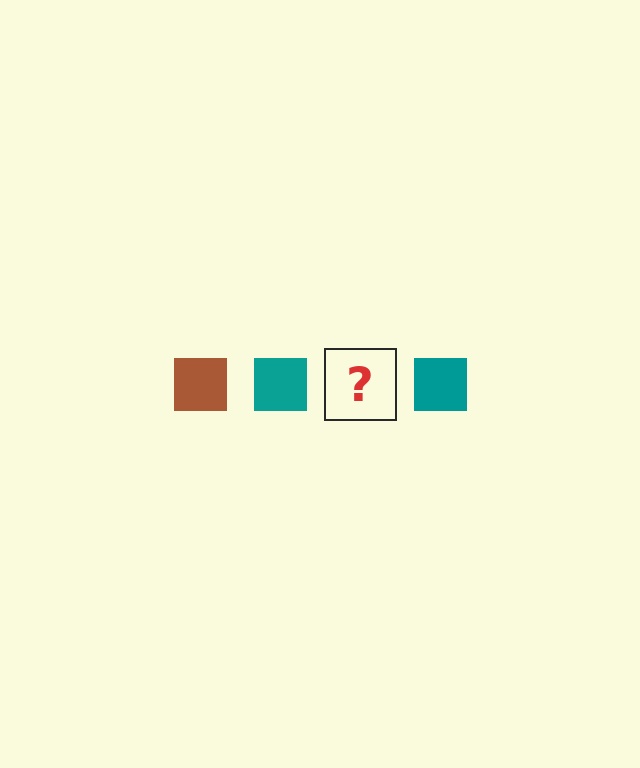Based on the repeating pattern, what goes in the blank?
The blank should be a brown square.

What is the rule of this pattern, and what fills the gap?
The rule is that the pattern cycles through brown, teal squares. The gap should be filled with a brown square.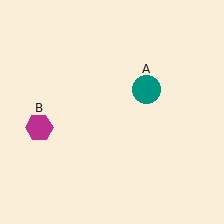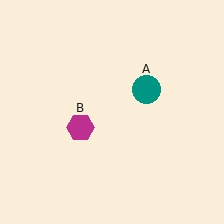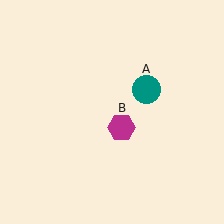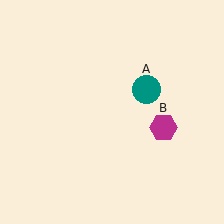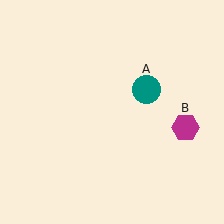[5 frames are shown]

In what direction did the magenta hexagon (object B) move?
The magenta hexagon (object B) moved right.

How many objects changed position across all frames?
1 object changed position: magenta hexagon (object B).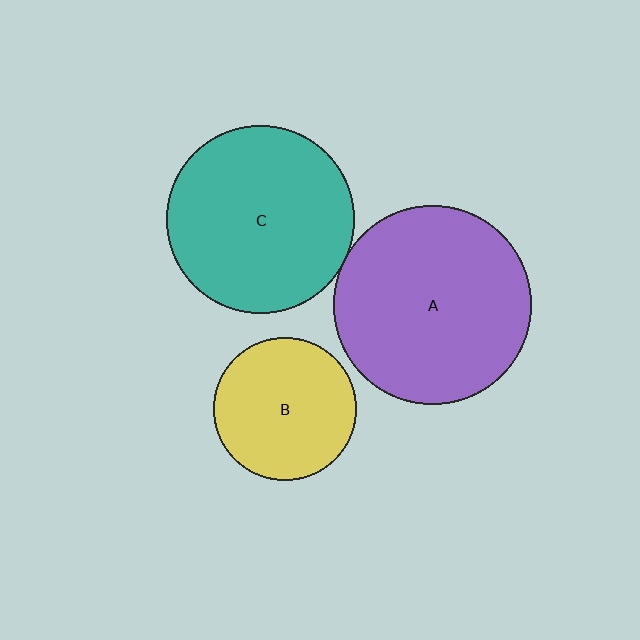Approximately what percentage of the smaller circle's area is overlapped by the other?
Approximately 5%.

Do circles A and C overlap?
Yes.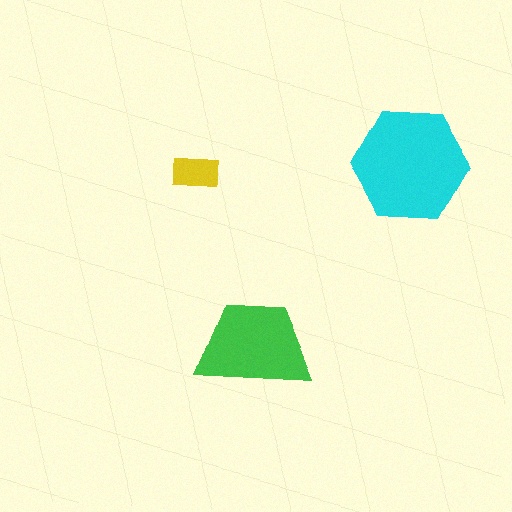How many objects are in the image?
There are 3 objects in the image.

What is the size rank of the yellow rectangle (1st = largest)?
3rd.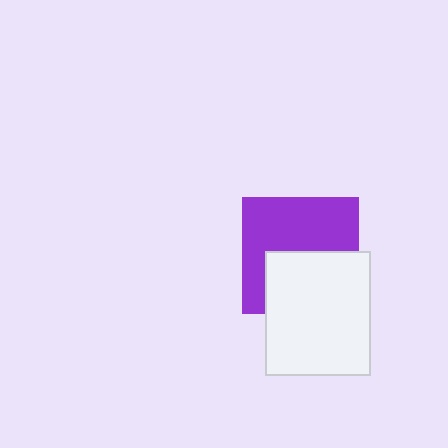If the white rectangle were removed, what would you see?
You would see the complete purple square.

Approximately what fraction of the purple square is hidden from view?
Roughly 43% of the purple square is hidden behind the white rectangle.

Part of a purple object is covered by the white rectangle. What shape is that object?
It is a square.